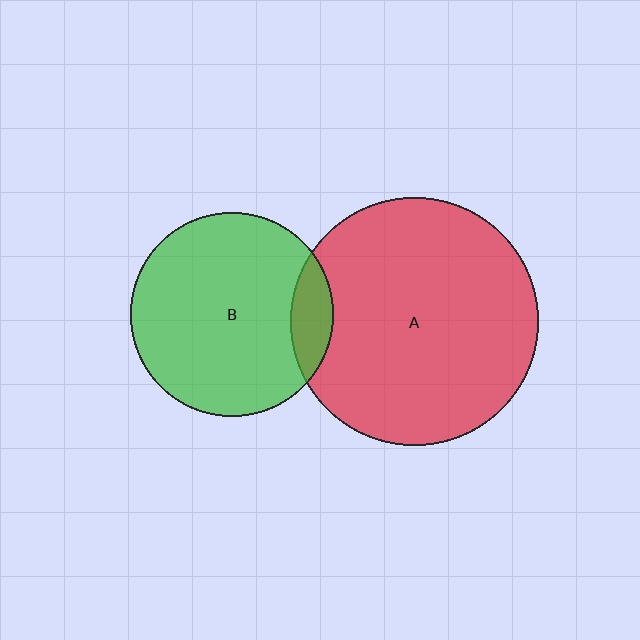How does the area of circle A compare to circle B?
Approximately 1.5 times.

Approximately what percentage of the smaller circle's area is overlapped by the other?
Approximately 10%.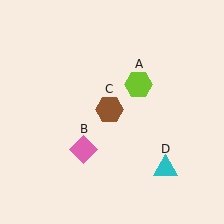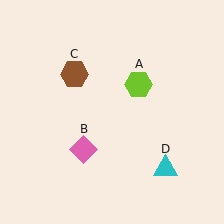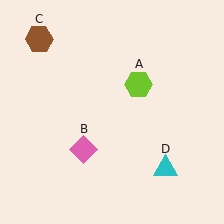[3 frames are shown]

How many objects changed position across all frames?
1 object changed position: brown hexagon (object C).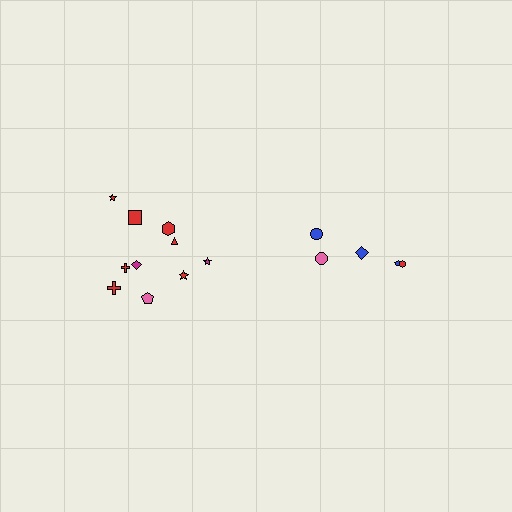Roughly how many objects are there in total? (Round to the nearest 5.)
Roughly 15 objects in total.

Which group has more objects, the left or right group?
The left group.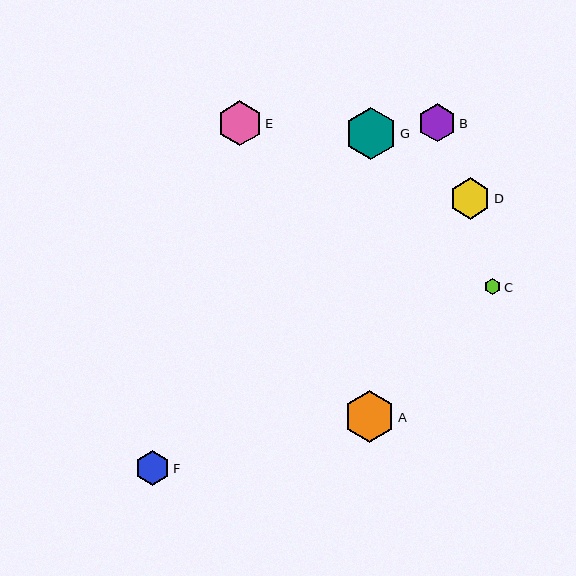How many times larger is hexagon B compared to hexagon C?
Hexagon B is approximately 2.3 times the size of hexagon C.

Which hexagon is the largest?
Hexagon A is the largest with a size of approximately 52 pixels.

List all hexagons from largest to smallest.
From largest to smallest: A, G, E, D, B, F, C.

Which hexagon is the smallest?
Hexagon C is the smallest with a size of approximately 16 pixels.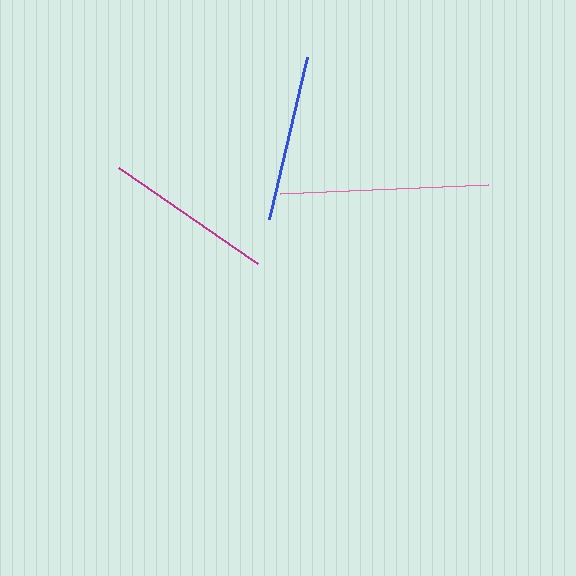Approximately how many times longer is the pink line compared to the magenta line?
The pink line is approximately 1.2 times the length of the magenta line.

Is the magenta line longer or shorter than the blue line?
The magenta line is longer than the blue line.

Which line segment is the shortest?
The blue line is the shortest at approximately 167 pixels.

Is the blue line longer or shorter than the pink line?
The pink line is longer than the blue line.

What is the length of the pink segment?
The pink segment is approximately 208 pixels long.